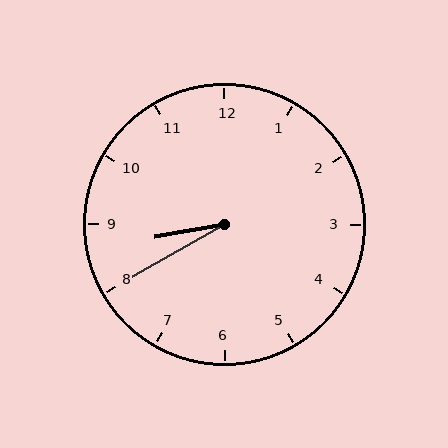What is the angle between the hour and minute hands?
Approximately 20 degrees.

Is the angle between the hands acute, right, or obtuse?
It is acute.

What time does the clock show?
8:40.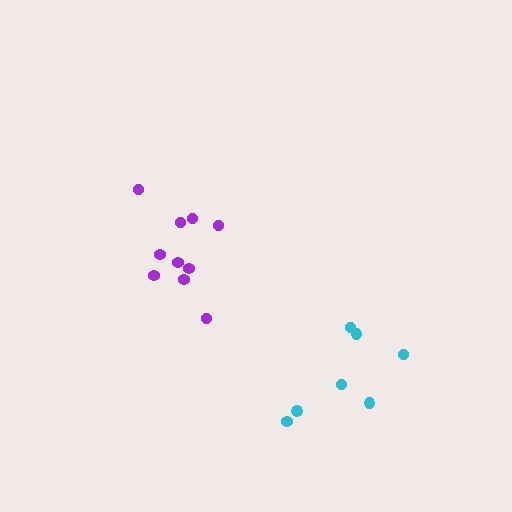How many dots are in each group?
Group 1: 10 dots, Group 2: 7 dots (17 total).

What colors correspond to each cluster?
The clusters are colored: purple, cyan.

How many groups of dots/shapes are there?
There are 2 groups.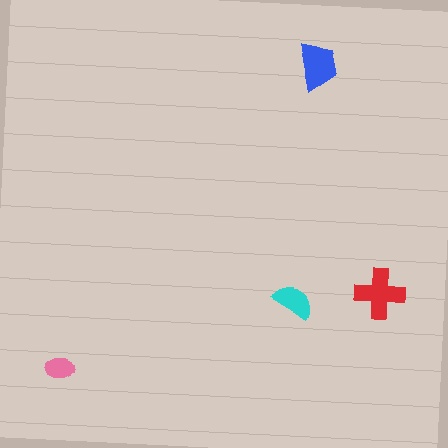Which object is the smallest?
The pink ellipse.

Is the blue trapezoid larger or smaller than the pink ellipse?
Larger.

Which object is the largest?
The red cross.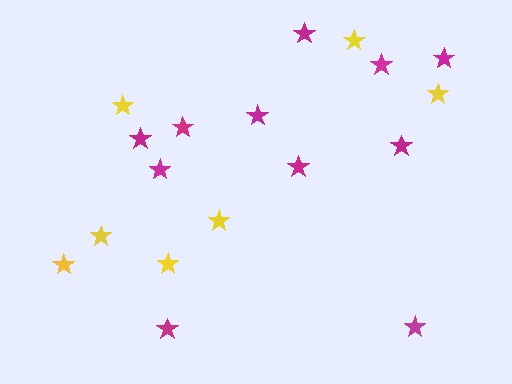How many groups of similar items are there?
There are 2 groups: one group of yellow stars (7) and one group of magenta stars (11).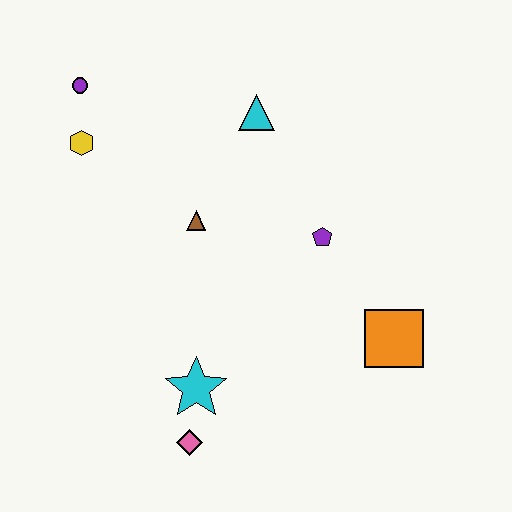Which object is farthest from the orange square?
The purple circle is farthest from the orange square.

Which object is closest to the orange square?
The purple pentagon is closest to the orange square.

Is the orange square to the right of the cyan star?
Yes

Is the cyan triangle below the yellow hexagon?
No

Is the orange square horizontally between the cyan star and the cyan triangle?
No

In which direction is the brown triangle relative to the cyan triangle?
The brown triangle is below the cyan triangle.